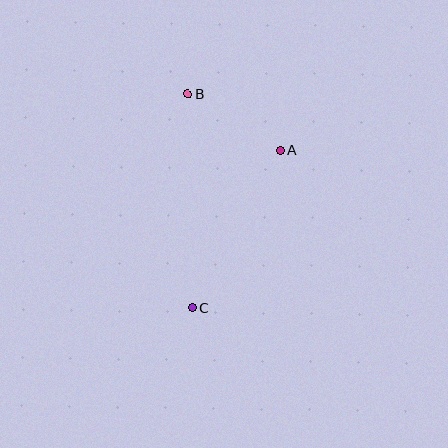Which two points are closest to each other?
Points A and B are closest to each other.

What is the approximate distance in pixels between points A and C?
The distance between A and C is approximately 180 pixels.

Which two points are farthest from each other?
Points B and C are farthest from each other.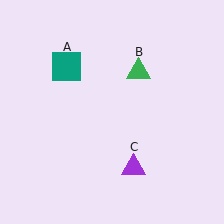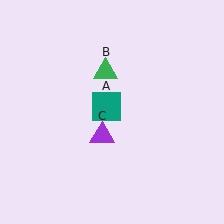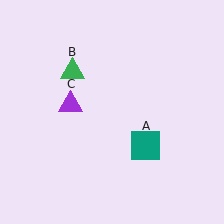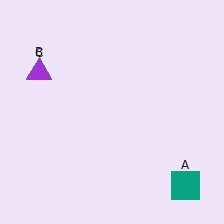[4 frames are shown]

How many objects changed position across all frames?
3 objects changed position: teal square (object A), green triangle (object B), purple triangle (object C).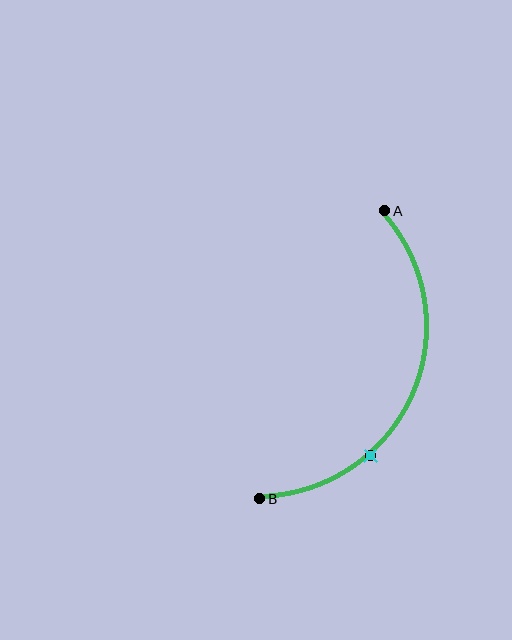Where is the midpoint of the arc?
The arc midpoint is the point on the curve farthest from the straight line joining A and B. It sits to the right of that line.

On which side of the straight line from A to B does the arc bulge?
The arc bulges to the right of the straight line connecting A and B.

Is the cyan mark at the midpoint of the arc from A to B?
No. The cyan mark lies on the arc but is closer to endpoint B. The arc midpoint would be at the point on the curve equidistant along the arc from both A and B.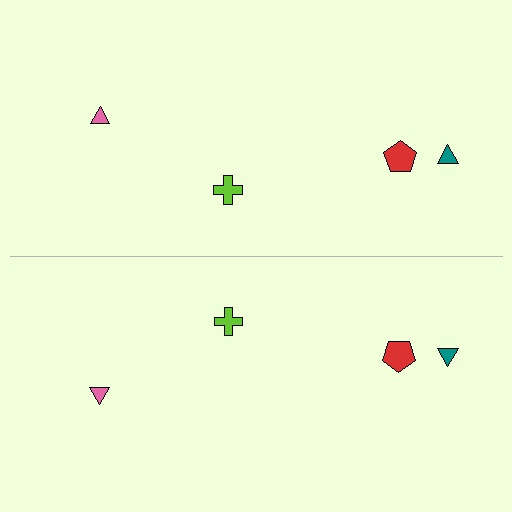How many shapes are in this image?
There are 8 shapes in this image.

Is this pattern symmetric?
Yes, this pattern has bilateral (reflection) symmetry.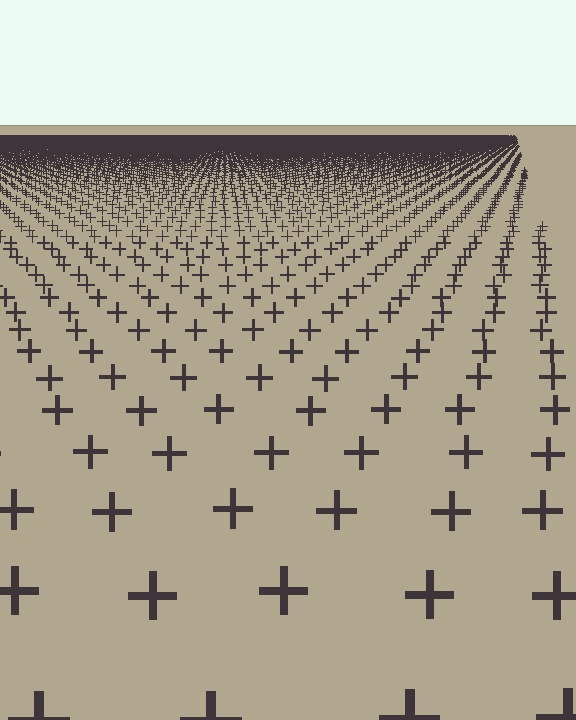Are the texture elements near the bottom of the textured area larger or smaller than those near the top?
Larger. Near the bottom, elements are closer to the viewer and appear at a bigger on-screen size.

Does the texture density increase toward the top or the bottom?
Density increases toward the top.